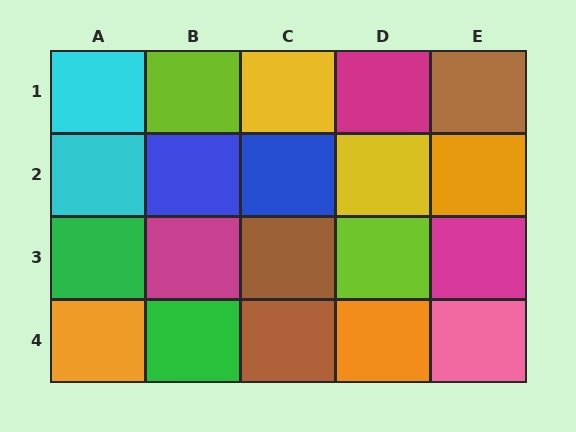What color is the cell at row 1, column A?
Cyan.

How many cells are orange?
3 cells are orange.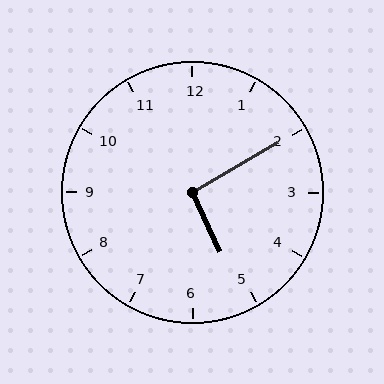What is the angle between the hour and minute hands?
Approximately 95 degrees.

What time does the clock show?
5:10.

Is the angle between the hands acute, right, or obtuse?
It is right.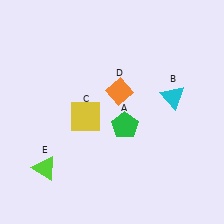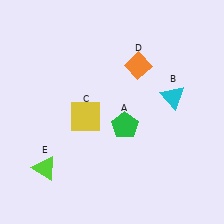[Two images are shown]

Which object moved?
The orange diamond (D) moved up.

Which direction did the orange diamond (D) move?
The orange diamond (D) moved up.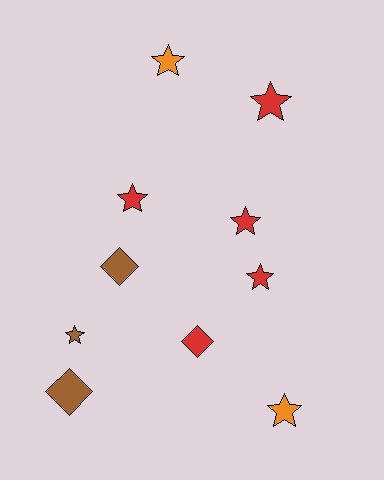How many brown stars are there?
There is 1 brown star.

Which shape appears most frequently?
Star, with 7 objects.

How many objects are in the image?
There are 10 objects.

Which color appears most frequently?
Red, with 5 objects.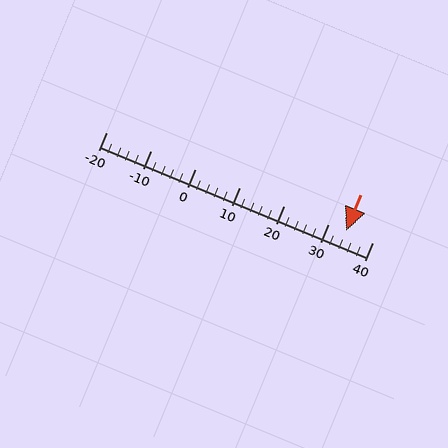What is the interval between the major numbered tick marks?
The major tick marks are spaced 10 units apart.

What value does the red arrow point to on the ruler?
The red arrow points to approximately 34.